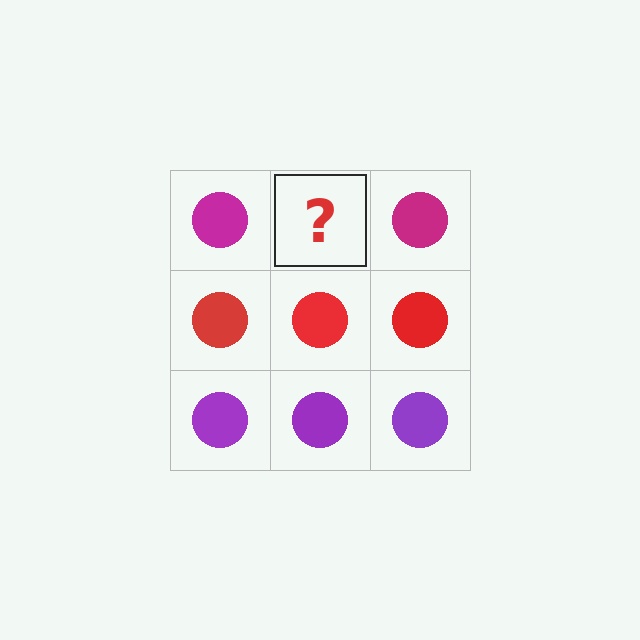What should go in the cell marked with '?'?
The missing cell should contain a magenta circle.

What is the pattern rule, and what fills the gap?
The rule is that each row has a consistent color. The gap should be filled with a magenta circle.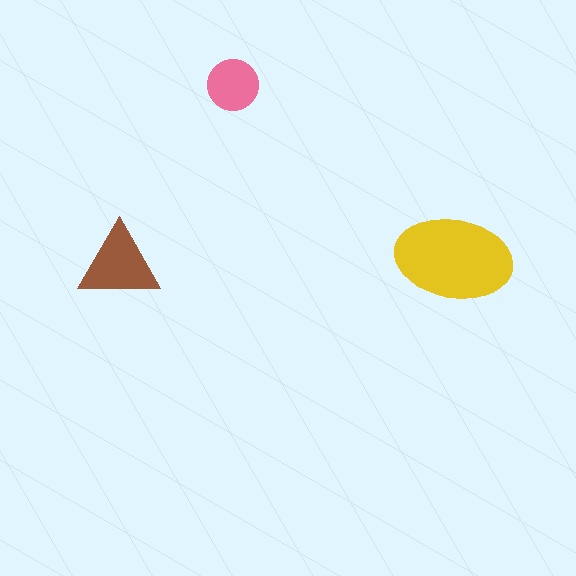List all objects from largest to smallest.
The yellow ellipse, the brown triangle, the pink circle.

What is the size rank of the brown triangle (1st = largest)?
2nd.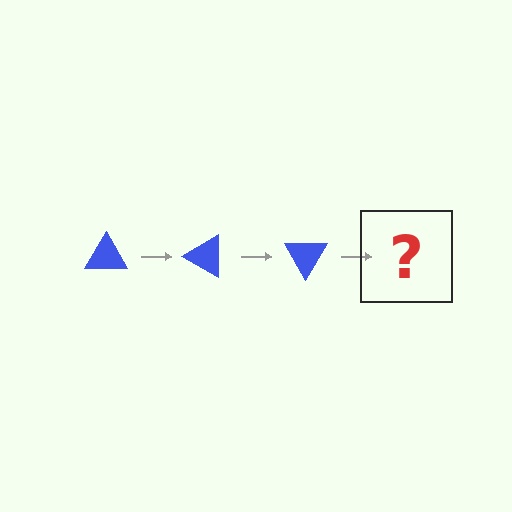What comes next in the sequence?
The next element should be a blue triangle rotated 90 degrees.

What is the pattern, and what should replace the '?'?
The pattern is that the triangle rotates 30 degrees each step. The '?' should be a blue triangle rotated 90 degrees.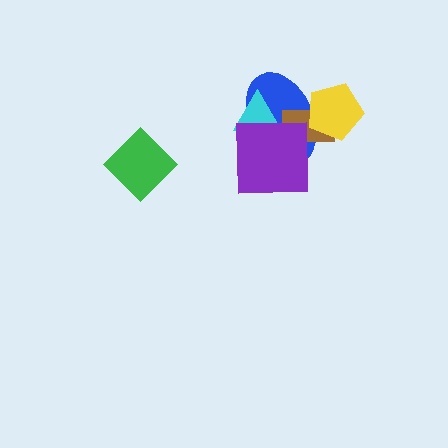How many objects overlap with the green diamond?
0 objects overlap with the green diamond.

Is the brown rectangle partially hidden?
Yes, it is partially covered by another shape.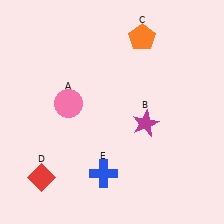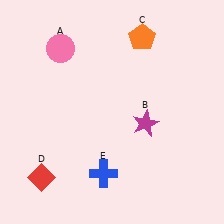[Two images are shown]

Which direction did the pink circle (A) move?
The pink circle (A) moved up.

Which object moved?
The pink circle (A) moved up.